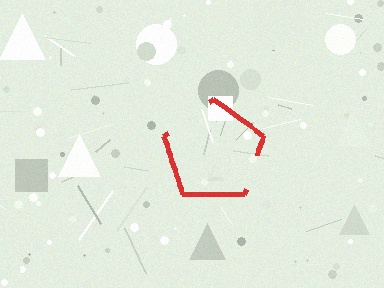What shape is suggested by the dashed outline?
The dashed outline suggests a pentagon.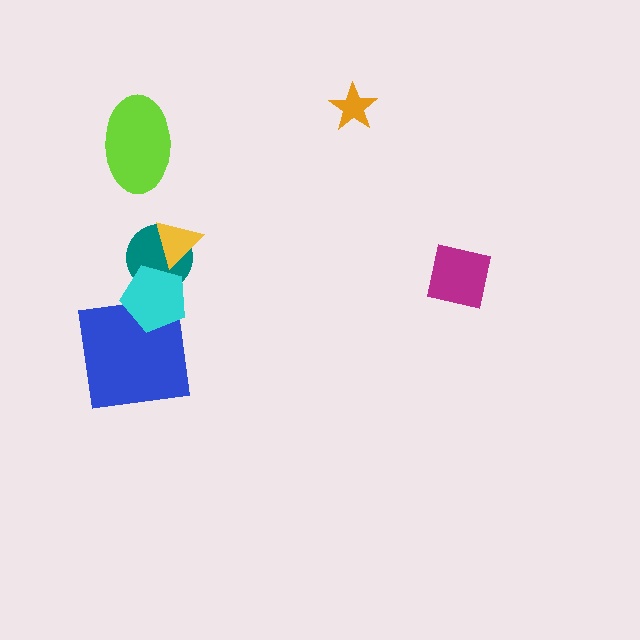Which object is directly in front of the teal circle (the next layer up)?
The yellow triangle is directly in front of the teal circle.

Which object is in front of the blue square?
The cyan pentagon is in front of the blue square.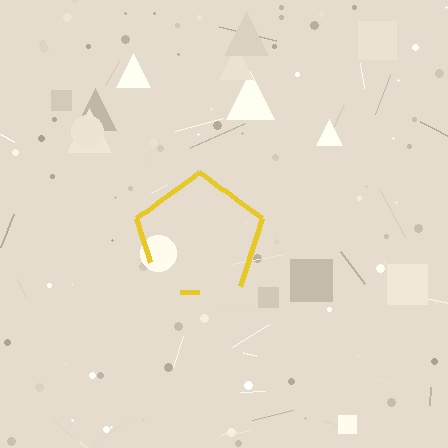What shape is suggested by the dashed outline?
The dashed outline suggests a pentagon.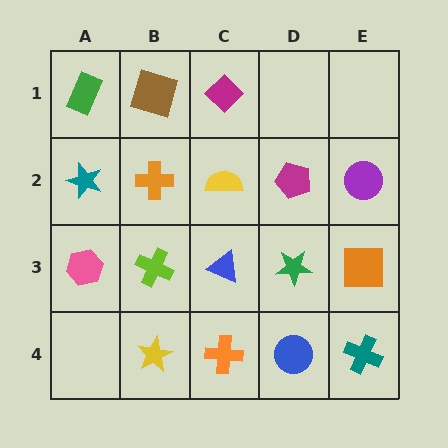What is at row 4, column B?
A yellow star.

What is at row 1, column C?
A magenta diamond.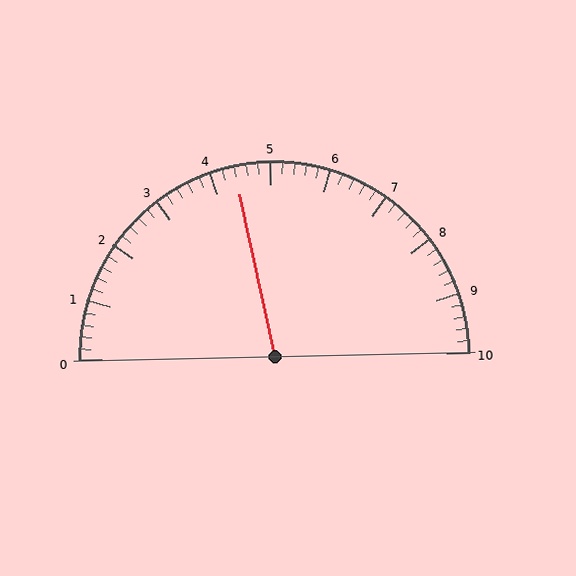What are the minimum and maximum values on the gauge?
The gauge ranges from 0 to 10.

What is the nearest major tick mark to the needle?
The nearest major tick mark is 4.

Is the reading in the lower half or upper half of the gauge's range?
The reading is in the lower half of the range (0 to 10).